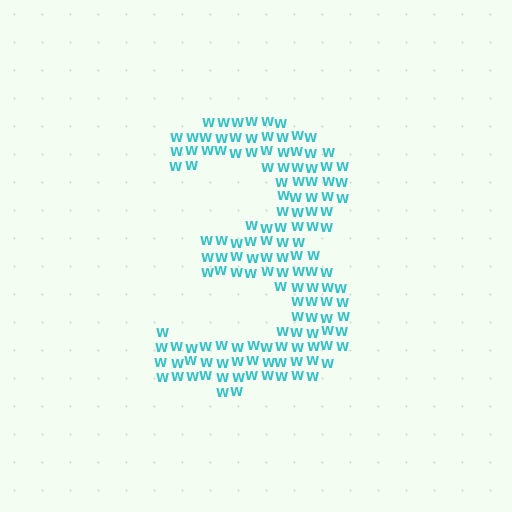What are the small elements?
The small elements are letter W's.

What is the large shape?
The large shape is the digit 3.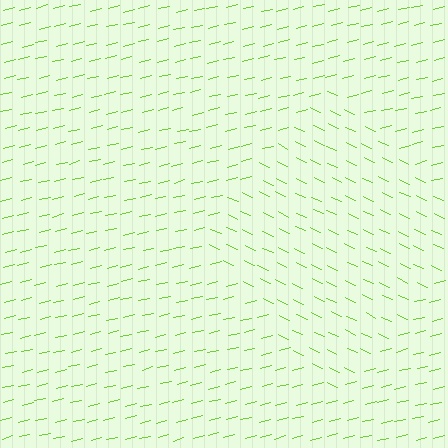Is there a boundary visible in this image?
Yes, there is a texture boundary formed by a change in line orientation.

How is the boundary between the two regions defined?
The boundary is defined purely by a change in line orientation (approximately 39 degrees difference). All lines are the same color and thickness.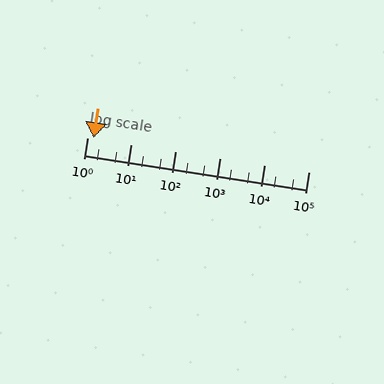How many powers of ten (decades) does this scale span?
The scale spans 5 decades, from 1 to 100000.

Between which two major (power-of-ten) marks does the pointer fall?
The pointer is between 1 and 10.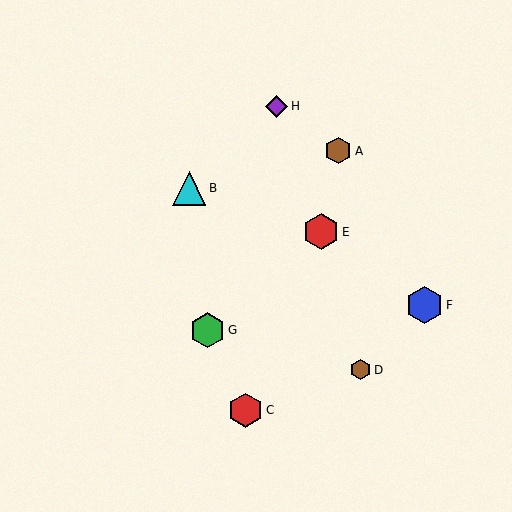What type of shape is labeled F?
Shape F is a blue hexagon.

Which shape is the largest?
The blue hexagon (labeled F) is the largest.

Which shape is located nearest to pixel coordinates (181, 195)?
The cyan triangle (labeled B) at (189, 188) is nearest to that location.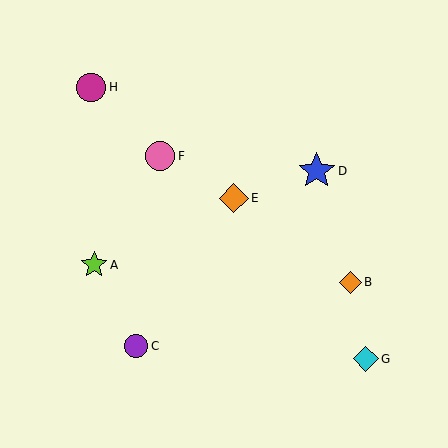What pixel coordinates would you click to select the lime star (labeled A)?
Click at (94, 265) to select the lime star A.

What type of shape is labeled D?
Shape D is a blue star.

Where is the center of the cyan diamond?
The center of the cyan diamond is at (366, 359).